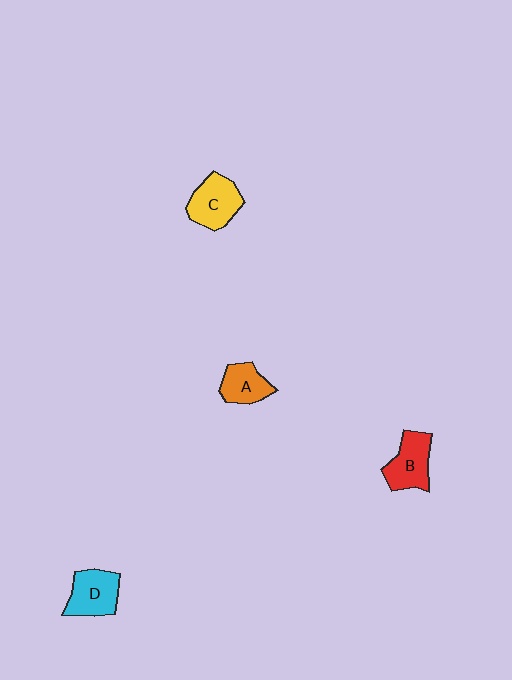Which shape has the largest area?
Shape C (yellow).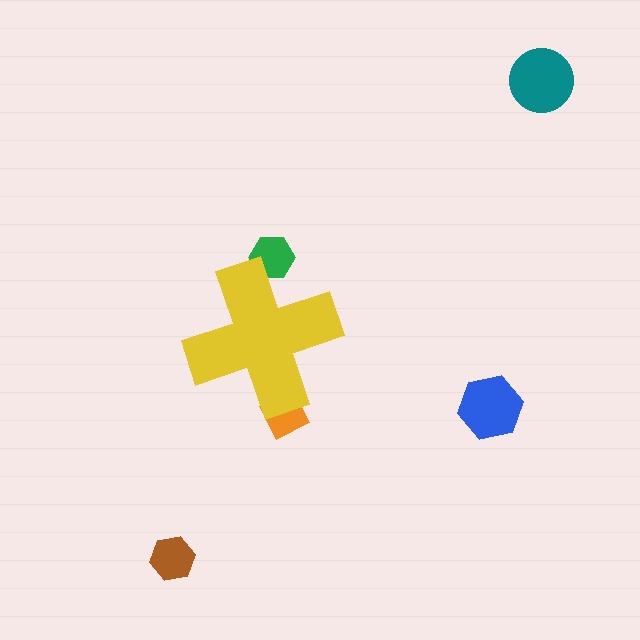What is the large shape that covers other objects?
A yellow cross.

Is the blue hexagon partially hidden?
No, the blue hexagon is fully visible.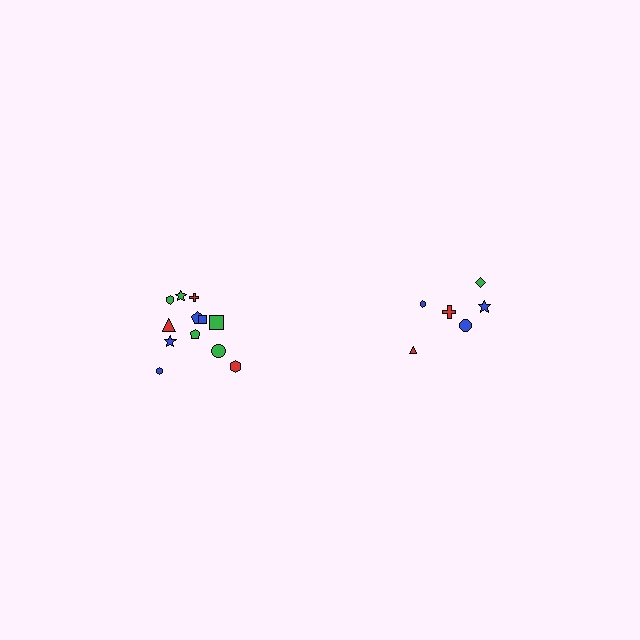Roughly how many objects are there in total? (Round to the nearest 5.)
Roughly 20 objects in total.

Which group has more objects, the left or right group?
The left group.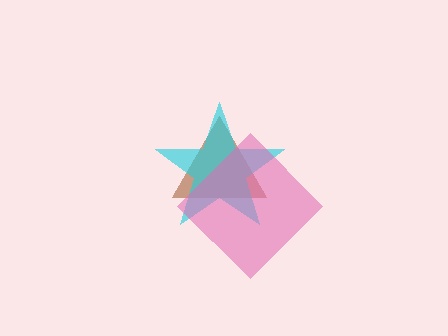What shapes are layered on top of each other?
The layered shapes are: a brown triangle, a cyan star, a pink diamond.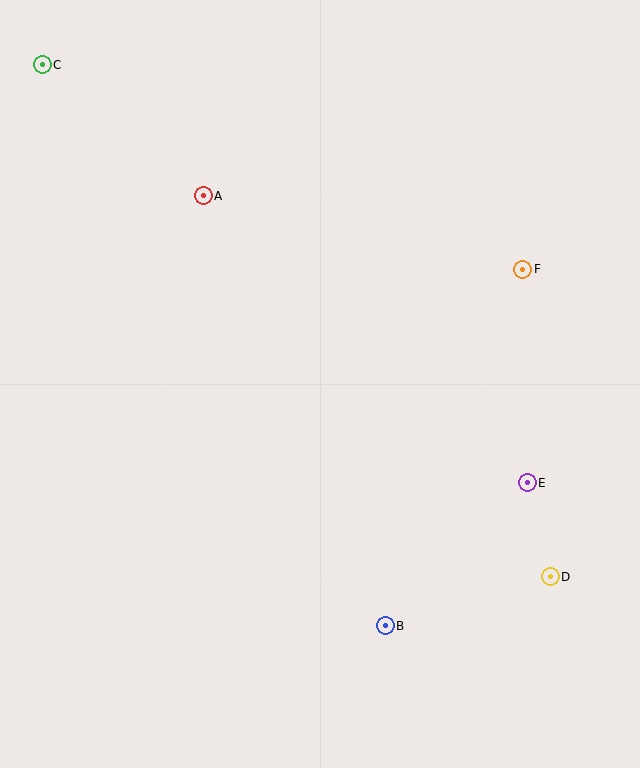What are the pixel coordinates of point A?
Point A is at (203, 196).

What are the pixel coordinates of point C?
Point C is at (42, 65).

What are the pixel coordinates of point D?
Point D is at (550, 577).